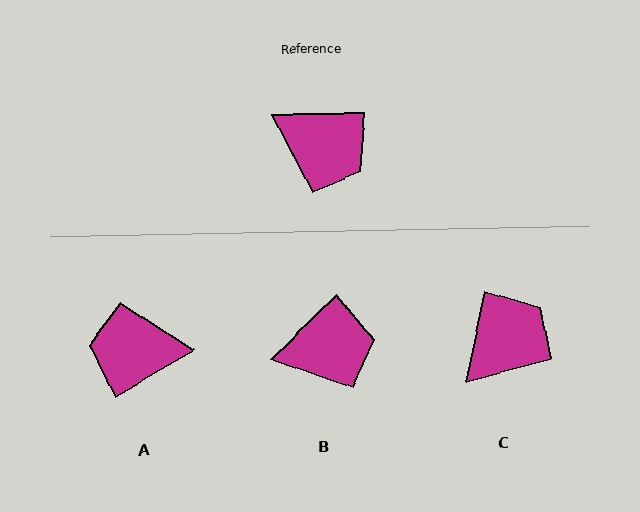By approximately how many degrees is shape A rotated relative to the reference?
Approximately 150 degrees clockwise.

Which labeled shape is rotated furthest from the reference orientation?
A, about 150 degrees away.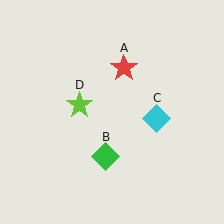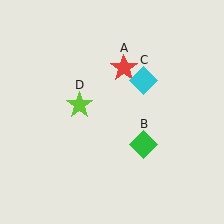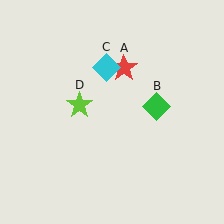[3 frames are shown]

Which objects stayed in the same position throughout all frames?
Red star (object A) and lime star (object D) remained stationary.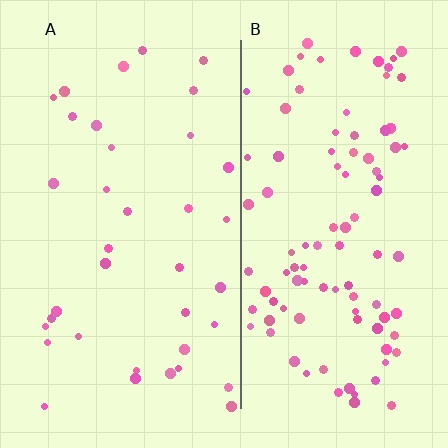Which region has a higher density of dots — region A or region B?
B (the right).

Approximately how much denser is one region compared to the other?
Approximately 2.7× — region B over region A.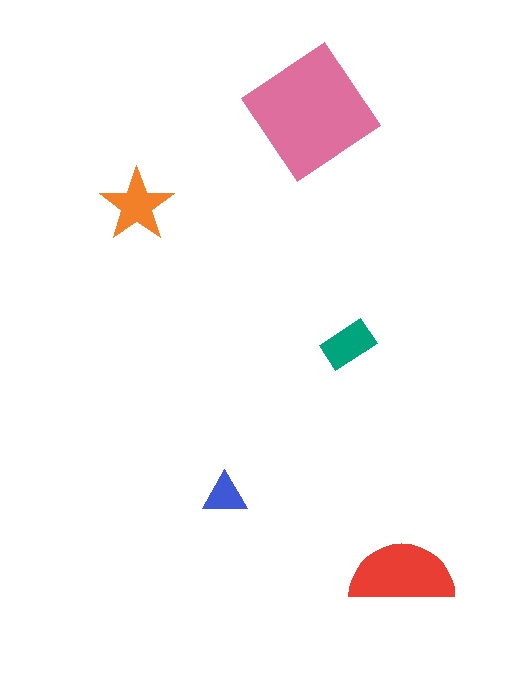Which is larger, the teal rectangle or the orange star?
The orange star.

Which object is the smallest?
The blue triangle.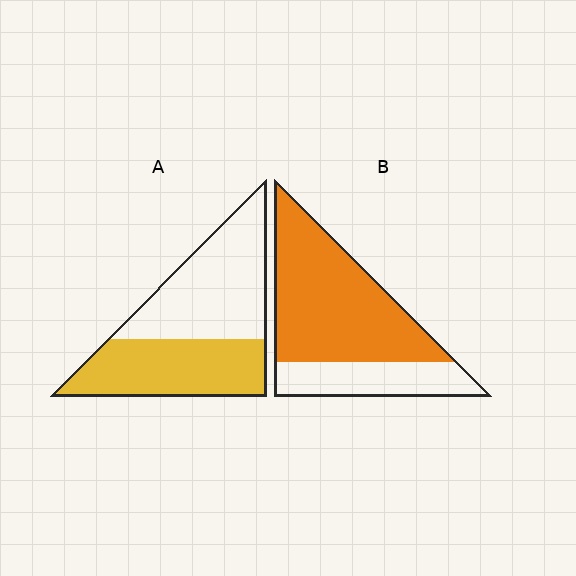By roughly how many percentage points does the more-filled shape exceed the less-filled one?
By roughly 25 percentage points (B over A).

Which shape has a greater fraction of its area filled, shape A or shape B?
Shape B.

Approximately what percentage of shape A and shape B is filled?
A is approximately 45% and B is approximately 70%.